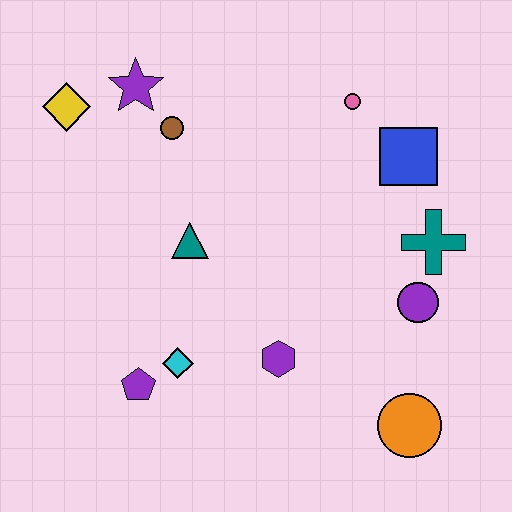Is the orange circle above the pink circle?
No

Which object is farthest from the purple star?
The orange circle is farthest from the purple star.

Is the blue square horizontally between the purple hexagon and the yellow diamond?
No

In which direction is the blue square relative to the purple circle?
The blue square is above the purple circle.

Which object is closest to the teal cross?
The purple circle is closest to the teal cross.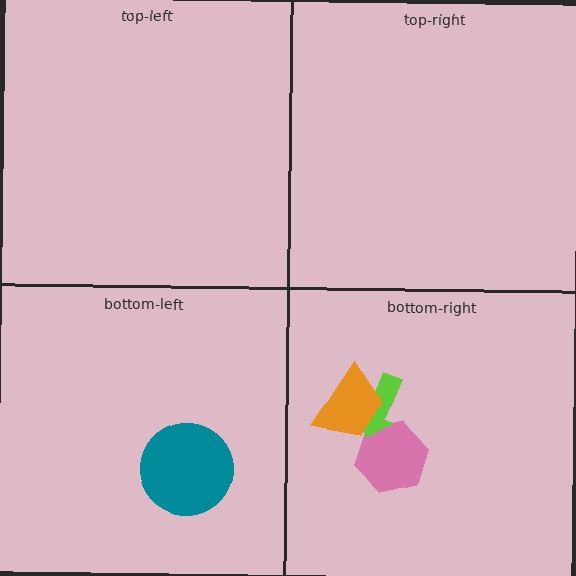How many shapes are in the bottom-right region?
3.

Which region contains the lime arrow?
The bottom-right region.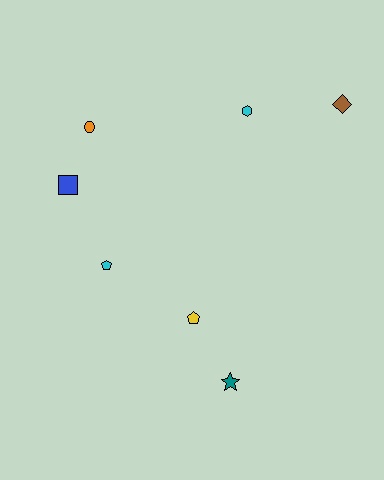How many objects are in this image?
There are 7 objects.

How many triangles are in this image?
There are no triangles.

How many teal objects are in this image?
There is 1 teal object.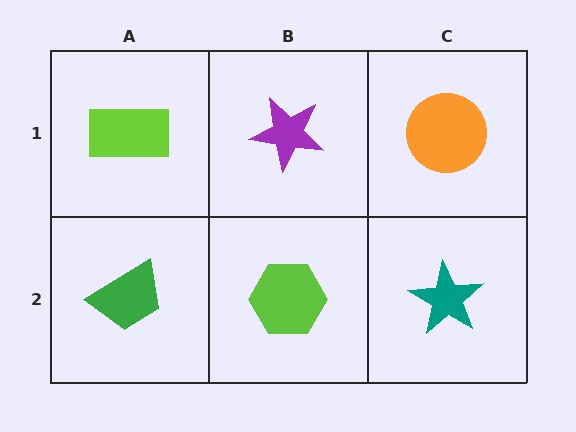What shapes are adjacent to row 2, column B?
A purple star (row 1, column B), a green trapezoid (row 2, column A), a teal star (row 2, column C).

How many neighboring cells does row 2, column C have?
2.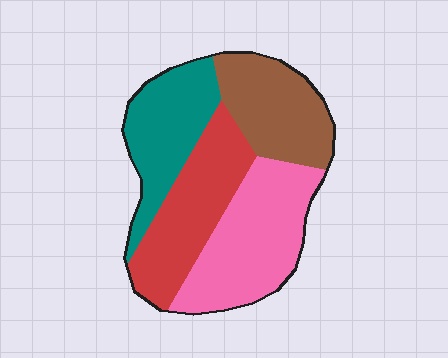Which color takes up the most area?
Pink, at roughly 30%.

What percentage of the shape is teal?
Teal covers about 20% of the shape.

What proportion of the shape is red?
Red takes up about one quarter (1/4) of the shape.